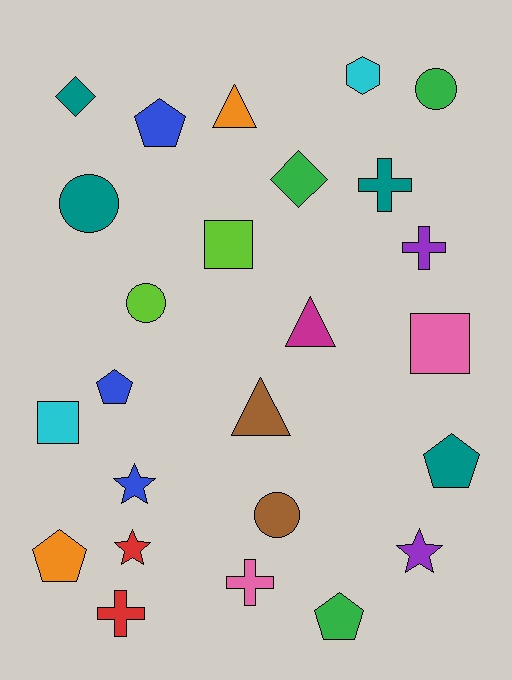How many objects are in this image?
There are 25 objects.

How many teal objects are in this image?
There are 4 teal objects.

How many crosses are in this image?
There are 4 crosses.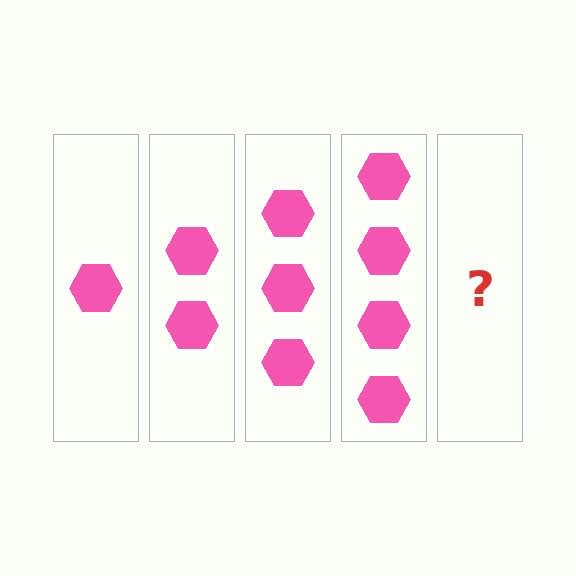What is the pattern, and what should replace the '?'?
The pattern is that each step adds one more hexagon. The '?' should be 5 hexagons.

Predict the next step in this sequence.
The next step is 5 hexagons.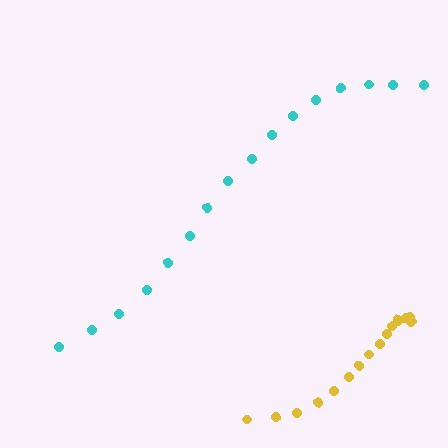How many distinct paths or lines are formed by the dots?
There are 2 distinct paths.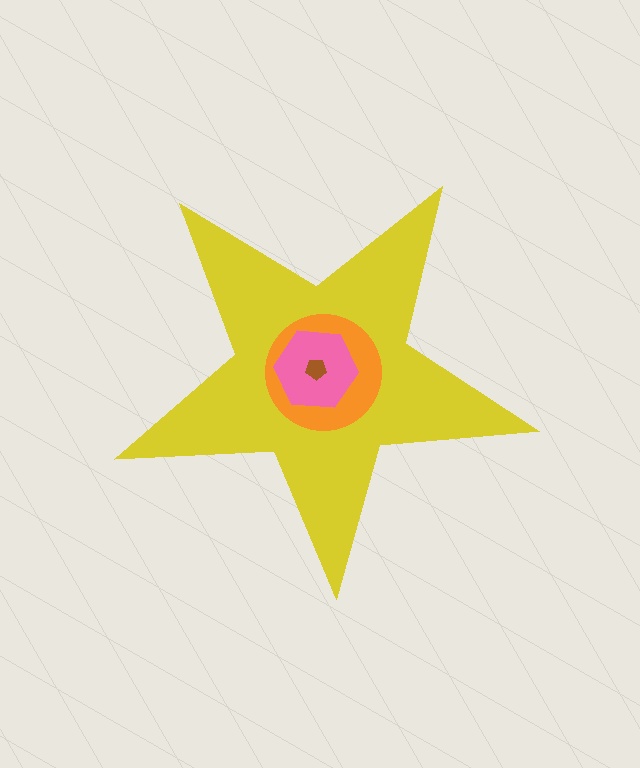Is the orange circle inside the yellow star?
Yes.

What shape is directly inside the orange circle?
The pink hexagon.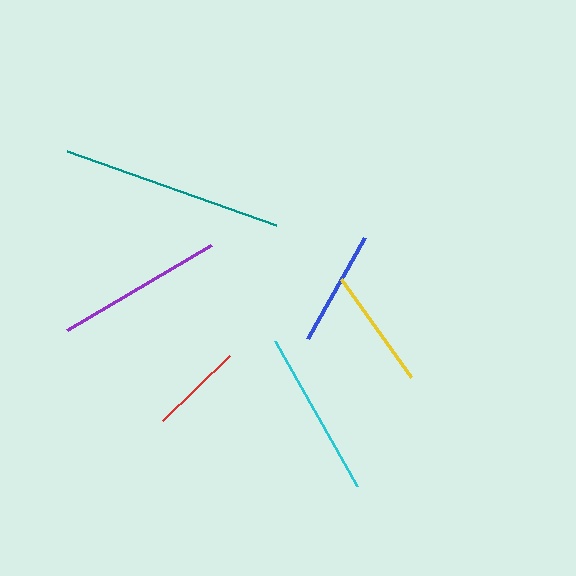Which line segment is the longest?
The teal line is the longest at approximately 222 pixels.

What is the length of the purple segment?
The purple segment is approximately 167 pixels long.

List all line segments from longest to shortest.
From longest to shortest: teal, purple, cyan, yellow, blue, red.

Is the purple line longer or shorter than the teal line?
The teal line is longer than the purple line.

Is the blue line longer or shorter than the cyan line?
The cyan line is longer than the blue line.